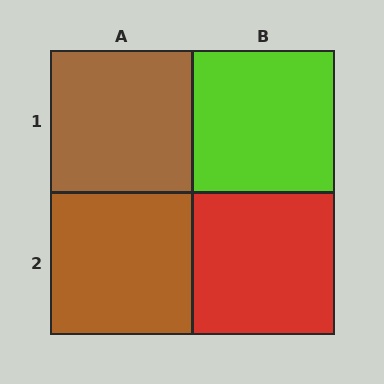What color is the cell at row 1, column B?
Lime.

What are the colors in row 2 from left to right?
Brown, red.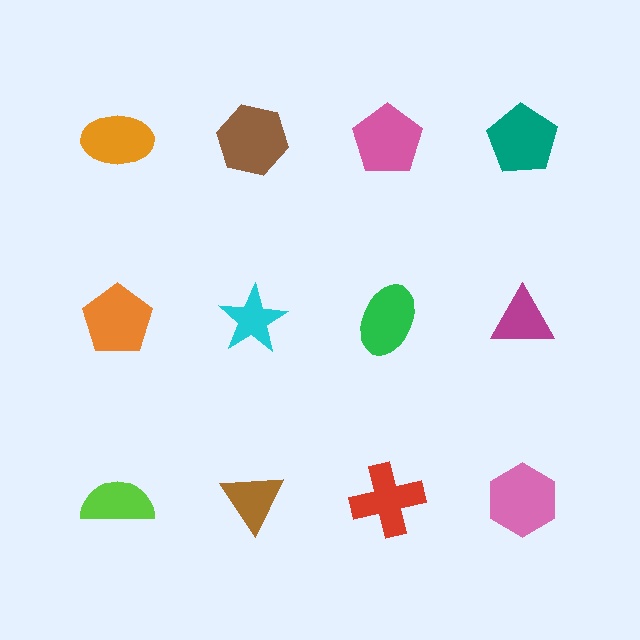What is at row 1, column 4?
A teal pentagon.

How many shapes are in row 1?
4 shapes.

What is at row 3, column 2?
A brown triangle.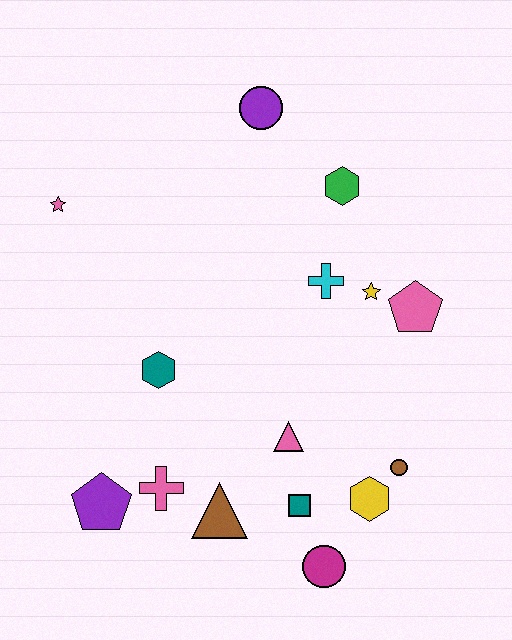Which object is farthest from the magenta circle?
The purple circle is farthest from the magenta circle.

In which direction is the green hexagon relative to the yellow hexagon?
The green hexagon is above the yellow hexagon.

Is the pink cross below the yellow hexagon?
No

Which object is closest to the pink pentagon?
The yellow star is closest to the pink pentagon.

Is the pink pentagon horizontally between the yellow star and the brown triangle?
No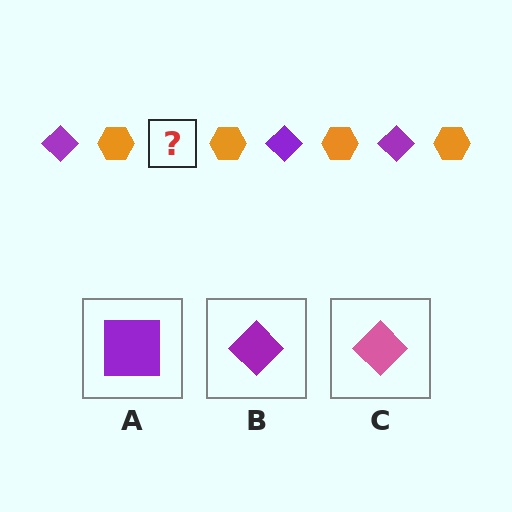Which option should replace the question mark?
Option B.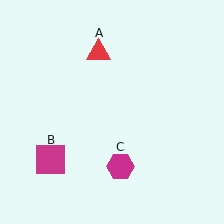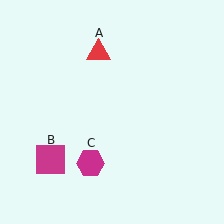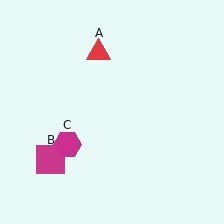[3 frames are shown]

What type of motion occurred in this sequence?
The magenta hexagon (object C) rotated clockwise around the center of the scene.